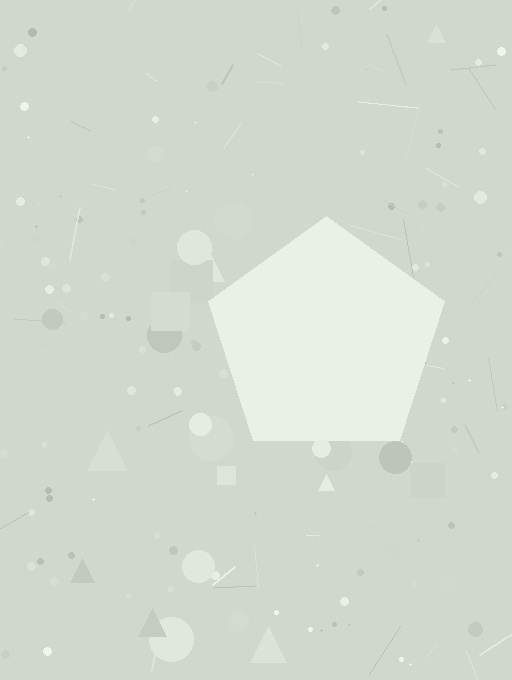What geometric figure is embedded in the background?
A pentagon is embedded in the background.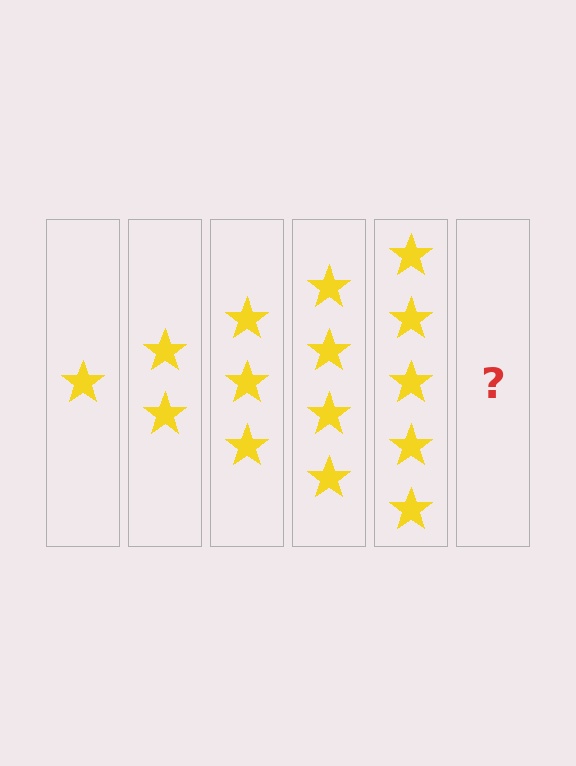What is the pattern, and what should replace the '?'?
The pattern is that each step adds one more star. The '?' should be 6 stars.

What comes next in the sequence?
The next element should be 6 stars.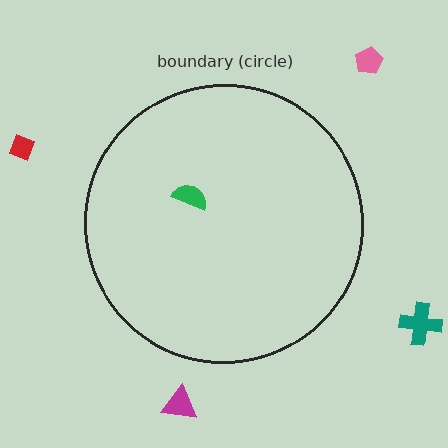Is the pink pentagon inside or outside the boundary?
Outside.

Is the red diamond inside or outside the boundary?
Outside.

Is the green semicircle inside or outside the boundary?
Inside.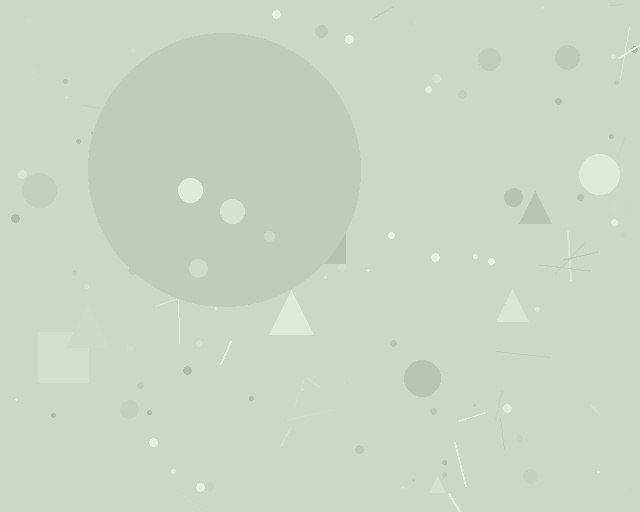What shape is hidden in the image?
A circle is hidden in the image.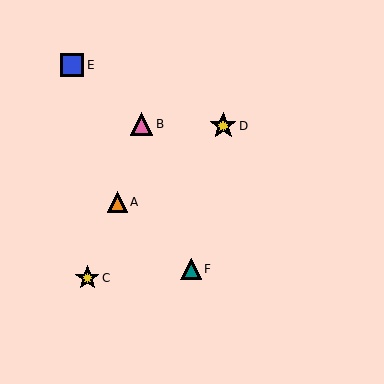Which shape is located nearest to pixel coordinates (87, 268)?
The yellow star (labeled C) at (87, 278) is nearest to that location.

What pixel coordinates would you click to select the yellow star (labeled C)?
Click at (87, 278) to select the yellow star C.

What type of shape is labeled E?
Shape E is a blue square.